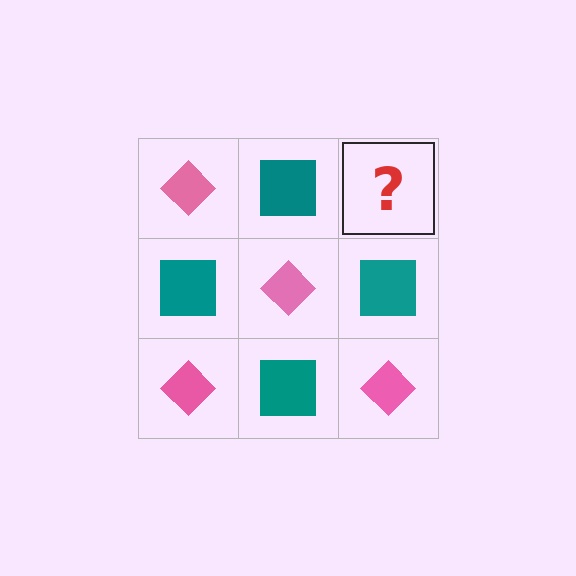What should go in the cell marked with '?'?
The missing cell should contain a pink diamond.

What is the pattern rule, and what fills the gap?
The rule is that it alternates pink diamond and teal square in a checkerboard pattern. The gap should be filled with a pink diamond.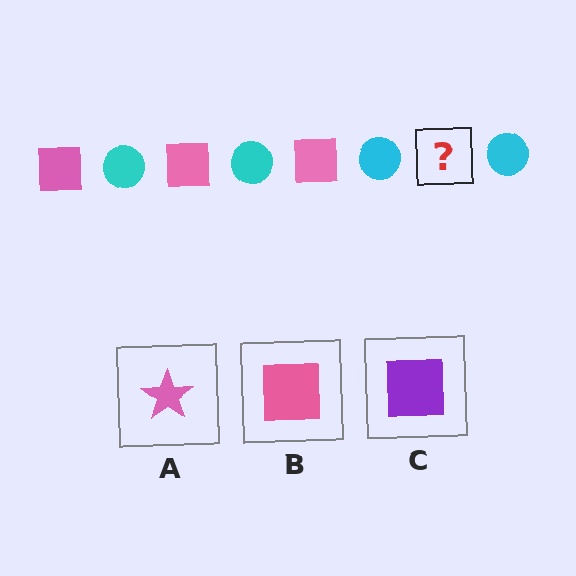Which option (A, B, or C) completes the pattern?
B.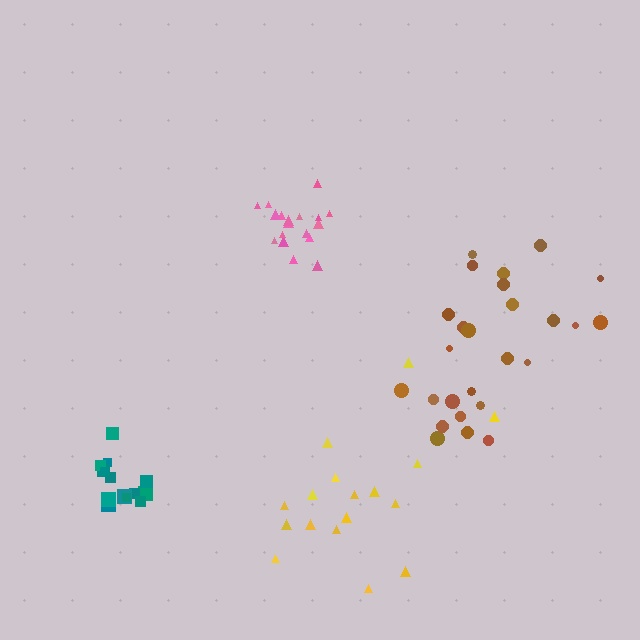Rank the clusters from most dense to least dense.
pink, teal, brown, yellow.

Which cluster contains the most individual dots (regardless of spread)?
Brown (26).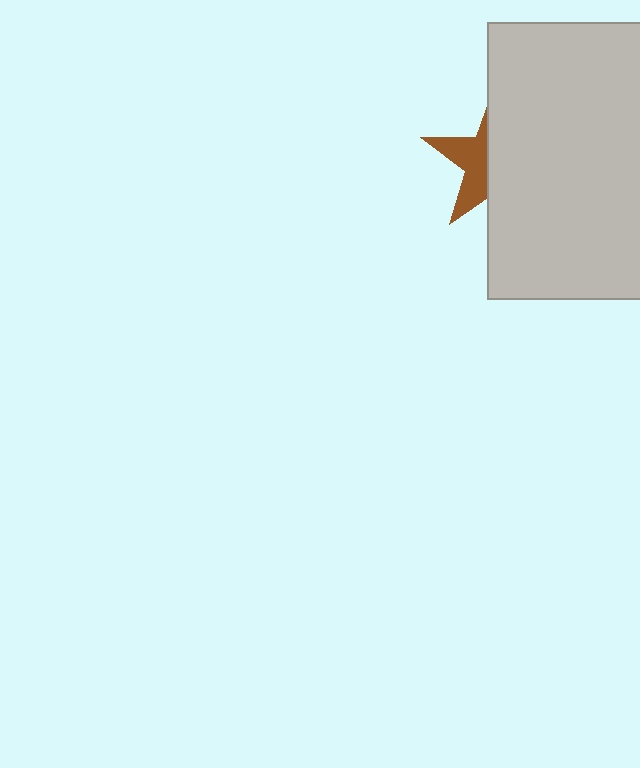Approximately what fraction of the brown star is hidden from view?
Roughly 61% of the brown star is hidden behind the light gray rectangle.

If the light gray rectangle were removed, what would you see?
You would see the complete brown star.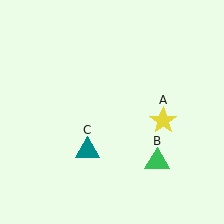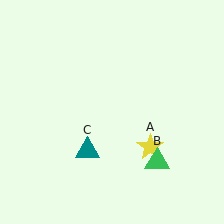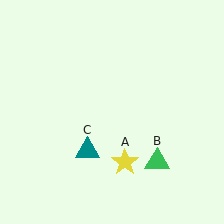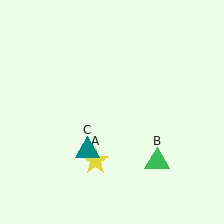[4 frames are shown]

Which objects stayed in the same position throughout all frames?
Green triangle (object B) and teal triangle (object C) remained stationary.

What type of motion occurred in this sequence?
The yellow star (object A) rotated clockwise around the center of the scene.